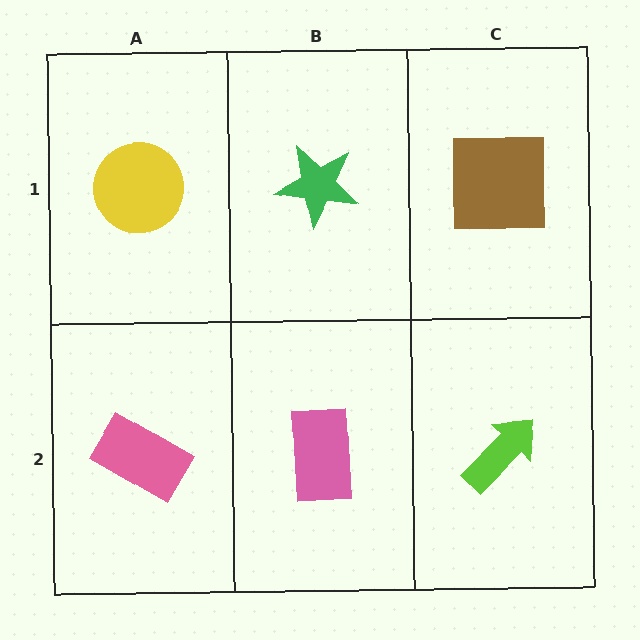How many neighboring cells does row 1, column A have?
2.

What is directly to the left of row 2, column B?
A pink rectangle.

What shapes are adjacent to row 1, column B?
A pink rectangle (row 2, column B), a yellow circle (row 1, column A), a brown square (row 1, column C).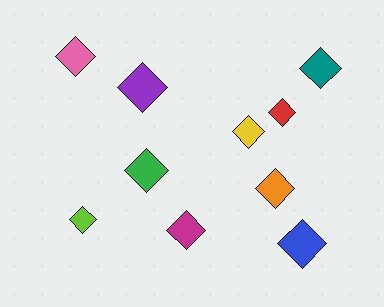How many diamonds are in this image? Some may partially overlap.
There are 10 diamonds.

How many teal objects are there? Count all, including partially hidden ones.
There is 1 teal object.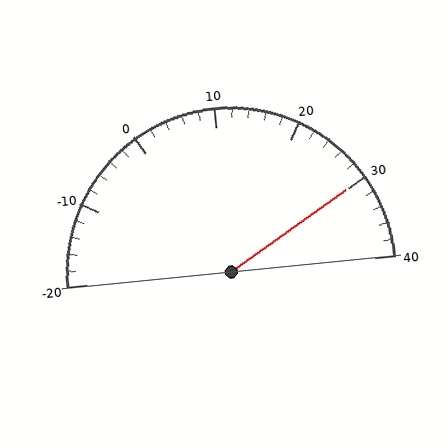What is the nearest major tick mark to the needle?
The nearest major tick mark is 30.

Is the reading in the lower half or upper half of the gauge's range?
The reading is in the upper half of the range (-20 to 40).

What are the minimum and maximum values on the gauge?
The gauge ranges from -20 to 40.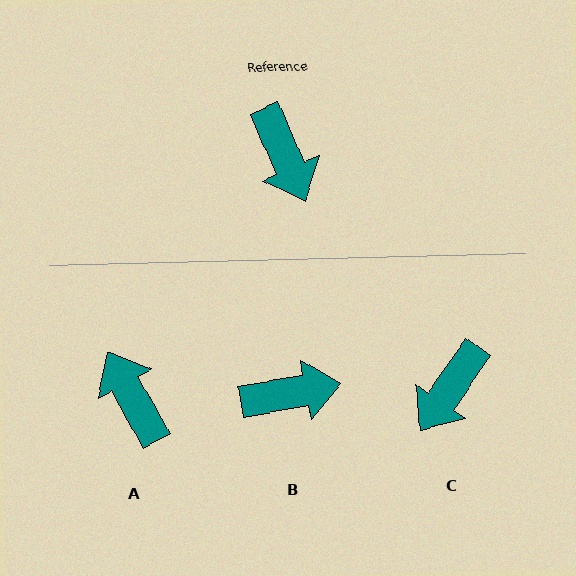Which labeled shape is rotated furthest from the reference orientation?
A, about 176 degrees away.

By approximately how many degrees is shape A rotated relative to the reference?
Approximately 176 degrees clockwise.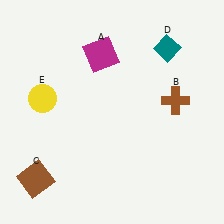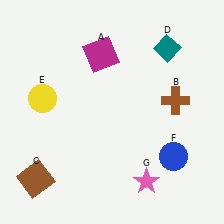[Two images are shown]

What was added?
A blue circle (F), a pink star (G) were added in Image 2.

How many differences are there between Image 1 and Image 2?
There are 2 differences between the two images.